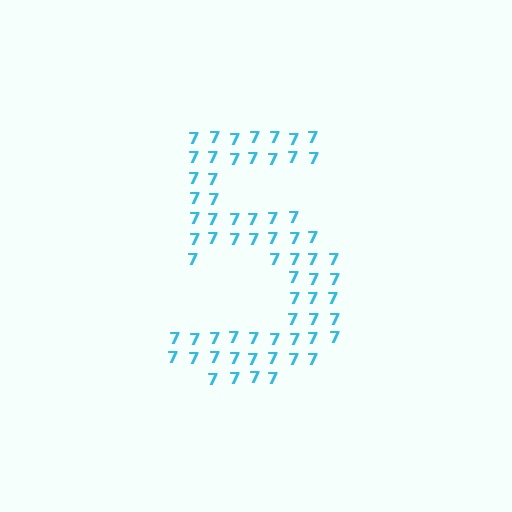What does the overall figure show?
The overall figure shows the digit 5.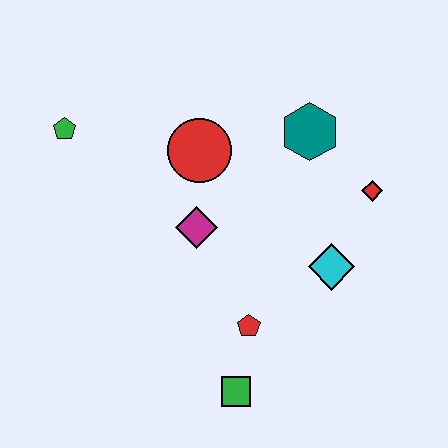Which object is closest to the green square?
The red pentagon is closest to the green square.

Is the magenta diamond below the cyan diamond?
No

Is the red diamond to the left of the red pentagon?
No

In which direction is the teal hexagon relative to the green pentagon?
The teal hexagon is to the right of the green pentagon.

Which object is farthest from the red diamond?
The green pentagon is farthest from the red diamond.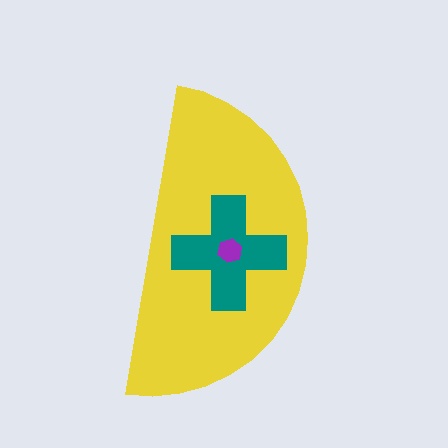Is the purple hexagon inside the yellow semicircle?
Yes.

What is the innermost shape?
The purple hexagon.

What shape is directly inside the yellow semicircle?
The teal cross.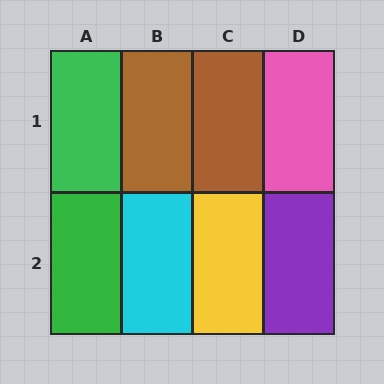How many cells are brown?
2 cells are brown.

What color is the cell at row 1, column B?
Brown.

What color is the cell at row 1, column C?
Brown.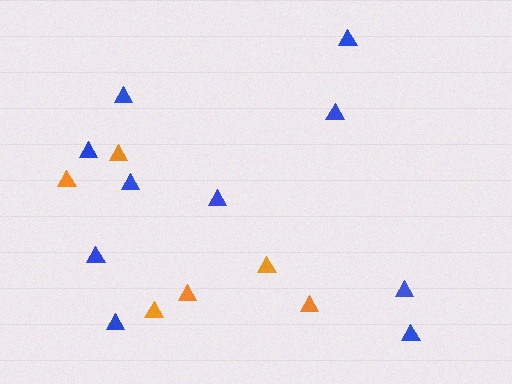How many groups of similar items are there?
There are 2 groups: one group of blue triangles (10) and one group of orange triangles (6).